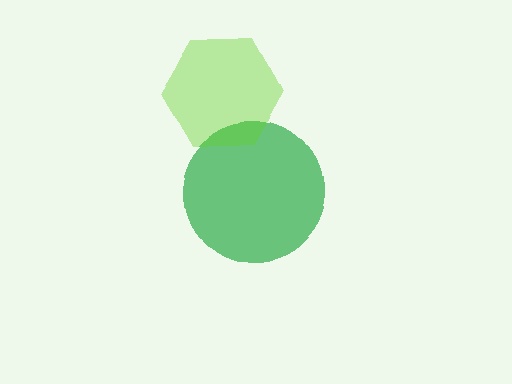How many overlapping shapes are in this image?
There are 2 overlapping shapes in the image.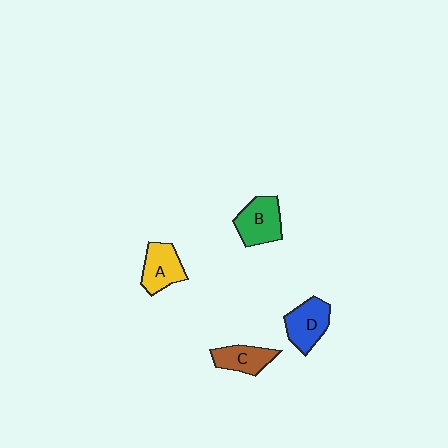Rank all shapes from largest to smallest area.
From largest to smallest: B (green), D (blue), A (yellow), C (brown).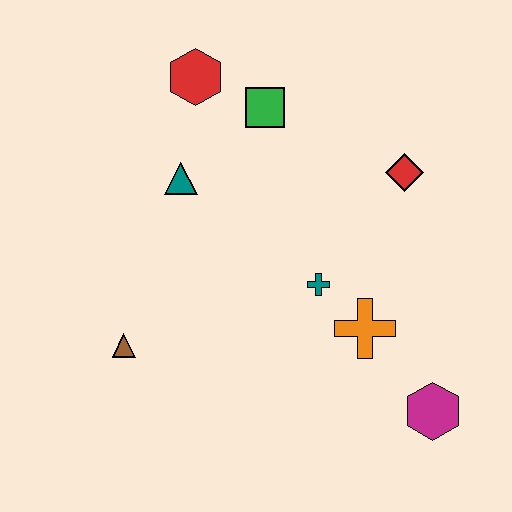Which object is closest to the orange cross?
The teal cross is closest to the orange cross.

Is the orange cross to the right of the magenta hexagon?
No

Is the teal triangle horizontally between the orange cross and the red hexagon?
No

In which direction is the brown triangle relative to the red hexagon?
The brown triangle is below the red hexagon.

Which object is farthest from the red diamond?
The brown triangle is farthest from the red diamond.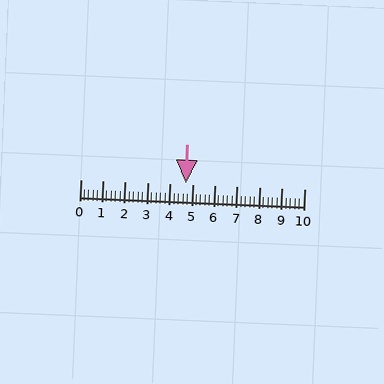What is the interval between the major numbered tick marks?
The major tick marks are spaced 1 units apart.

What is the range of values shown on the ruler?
The ruler shows values from 0 to 10.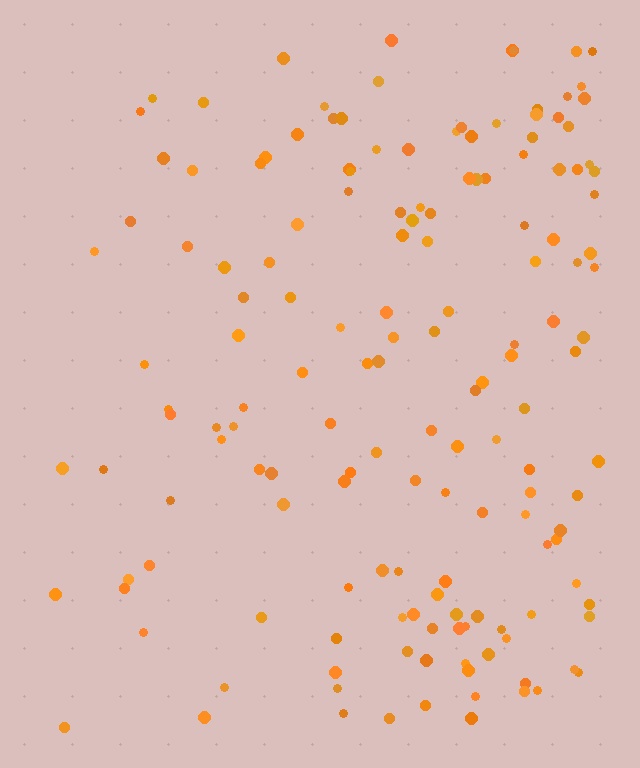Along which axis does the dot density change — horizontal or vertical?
Horizontal.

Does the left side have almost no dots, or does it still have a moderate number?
Still a moderate number, just noticeably fewer than the right.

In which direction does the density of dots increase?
From left to right, with the right side densest.